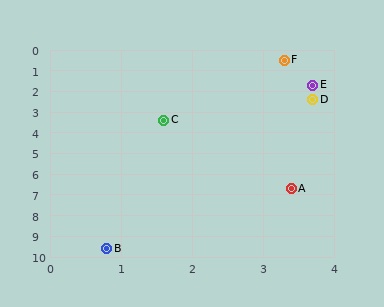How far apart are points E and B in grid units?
Points E and B are about 8.4 grid units apart.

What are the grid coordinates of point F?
Point F is at approximately (3.3, 0.5).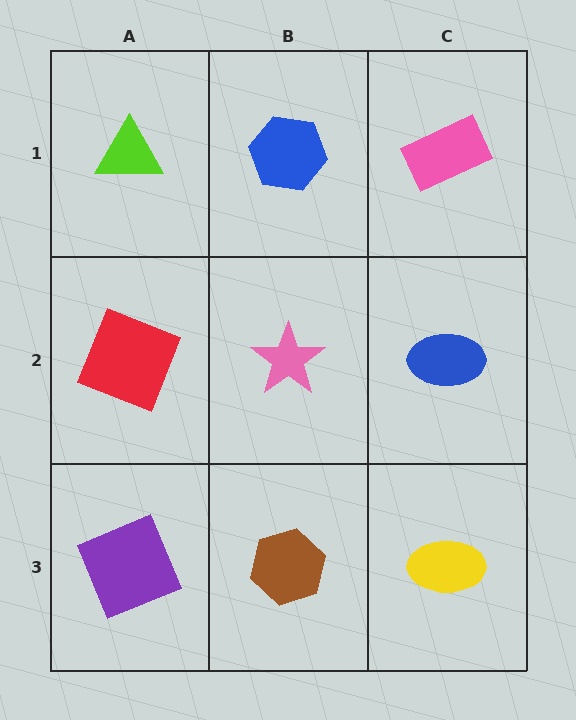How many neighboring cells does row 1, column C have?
2.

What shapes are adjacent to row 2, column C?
A pink rectangle (row 1, column C), a yellow ellipse (row 3, column C), a pink star (row 2, column B).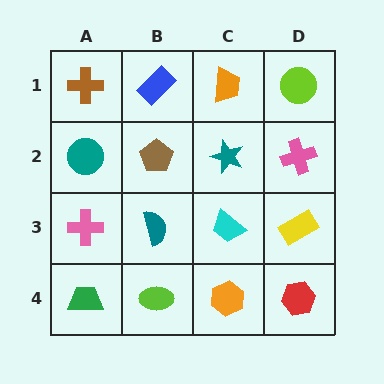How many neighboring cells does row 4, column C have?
3.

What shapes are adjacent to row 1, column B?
A brown pentagon (row 2, column B), a brown cross (row 1, column A), an orange trapezoid (row 1, column C).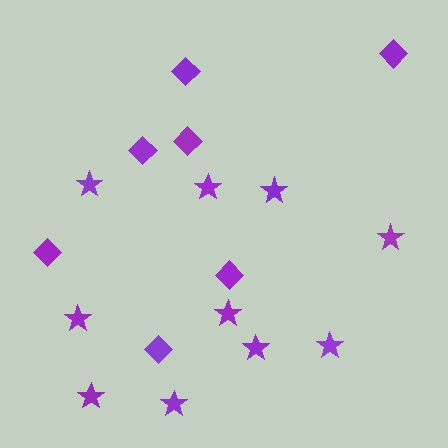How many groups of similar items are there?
There are 2 groups: one group of stars (10) and one group of diamonds (7).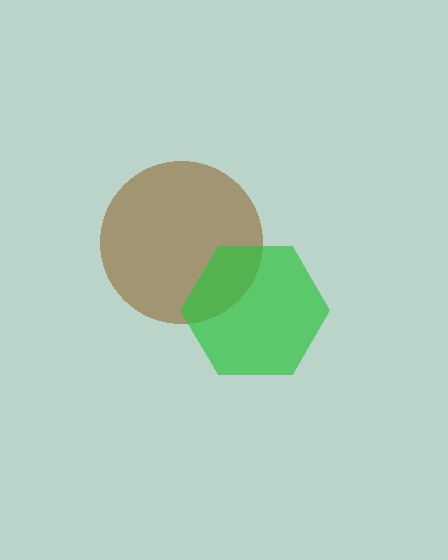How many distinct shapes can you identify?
There are 2 distinct shapes: a brown circle, a green hexagon.